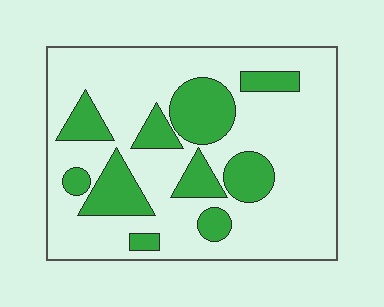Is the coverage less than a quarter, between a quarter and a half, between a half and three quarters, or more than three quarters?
Between a quarter and a half.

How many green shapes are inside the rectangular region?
10.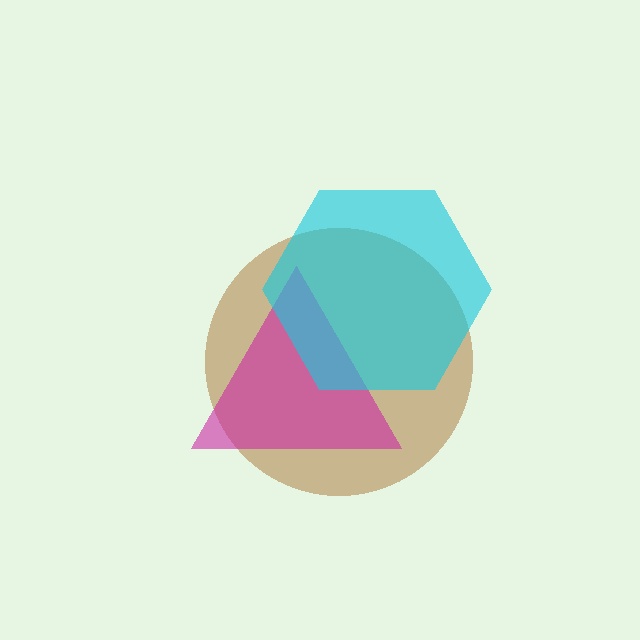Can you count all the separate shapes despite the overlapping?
Yes, there are 3 separate shapes.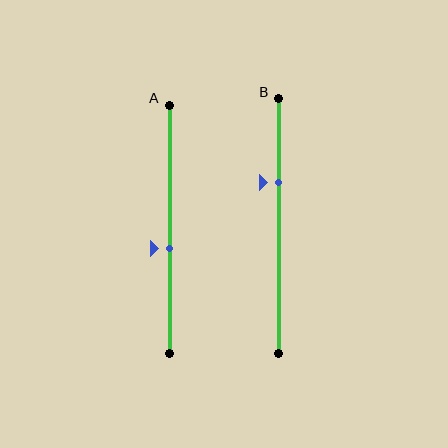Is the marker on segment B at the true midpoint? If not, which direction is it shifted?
No, the marker on segment B is shifted upward by about 17% of the segment length.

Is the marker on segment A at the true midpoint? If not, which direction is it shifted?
No, the marker on segment A is shifted downward by about 8% of the segment length.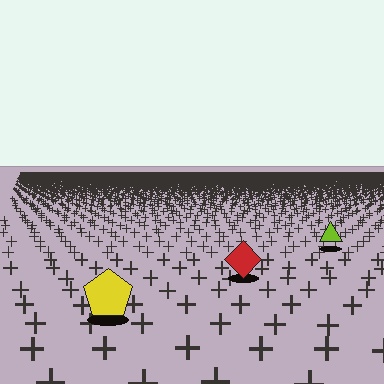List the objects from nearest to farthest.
From nearest to farthest: the yellow pentagon, the red diamond, the lime triangle.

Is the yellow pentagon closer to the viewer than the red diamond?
Yes. The yellow pentagon is closer — you can tell from the texture gradient: the ground texture is coarser near it.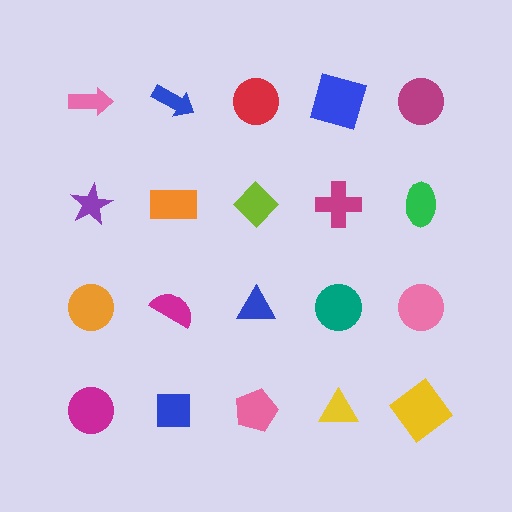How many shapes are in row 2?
5 shapes.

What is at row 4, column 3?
A pink pentagon.